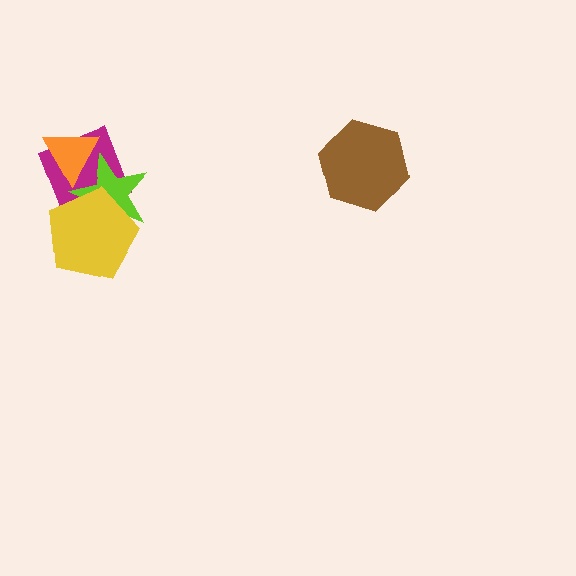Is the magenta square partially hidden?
Yes, it is partially covered by another shape.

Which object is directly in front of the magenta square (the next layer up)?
The lime star is directly in front of the magenta square.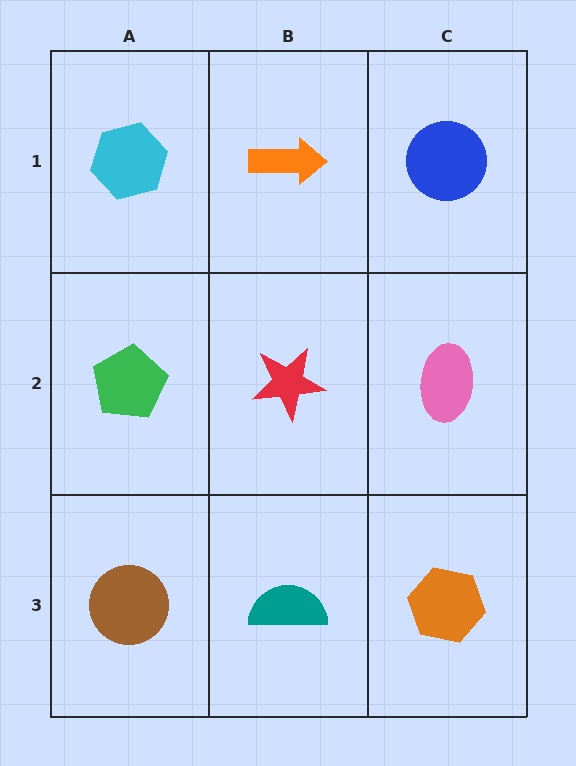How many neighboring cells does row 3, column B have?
3.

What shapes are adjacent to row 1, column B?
A red star (row 2, column B), a cyan hexagon (row 1, column A), a blue circle (row 1, column C).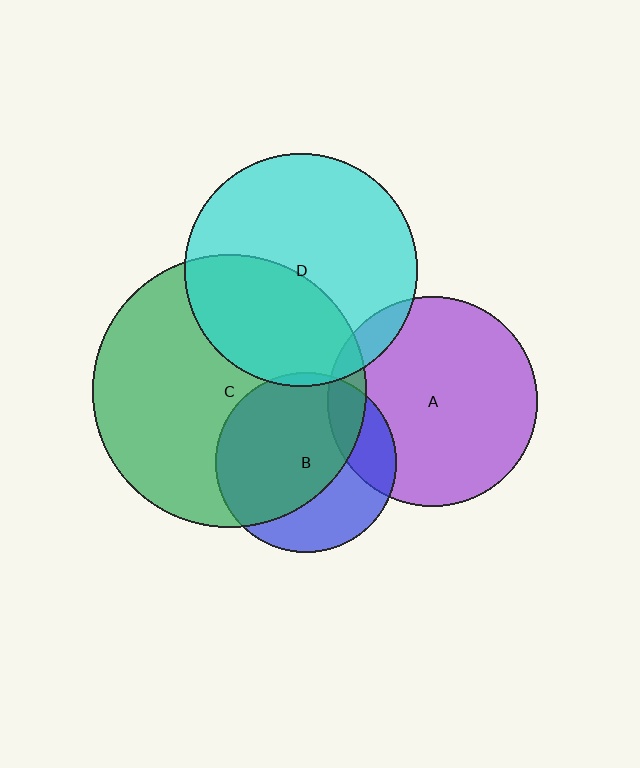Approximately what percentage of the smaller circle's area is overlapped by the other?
Approximately 20%.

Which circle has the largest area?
Circle C (green).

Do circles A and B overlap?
Yes.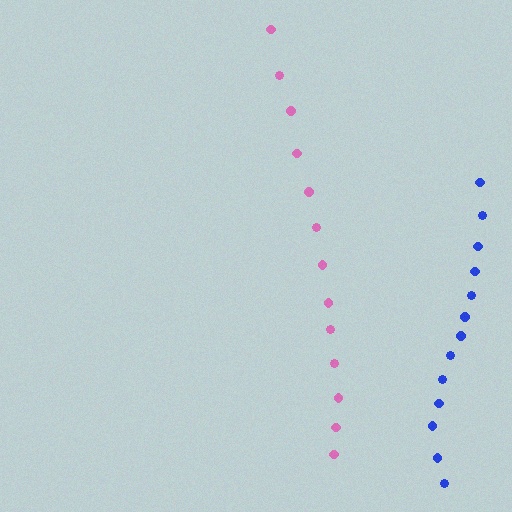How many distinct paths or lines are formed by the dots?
There are 2 distinct paths.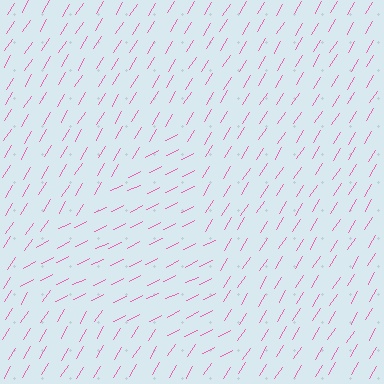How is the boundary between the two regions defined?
The boundary is defined purely by a change in line orientation (approximately 33 degrees difference). All lines are the same color and thickness.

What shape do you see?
I see a triangle.